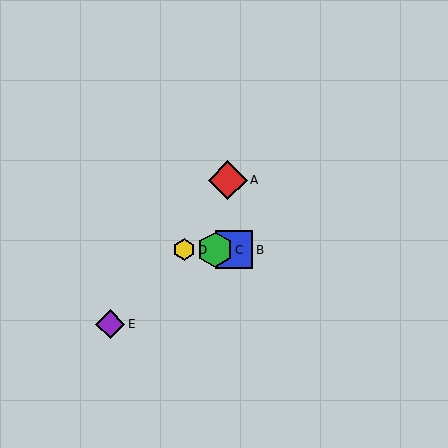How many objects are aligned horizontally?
3 objects (B, C, D) are aligned horizontally.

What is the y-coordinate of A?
Object A is at y≈180.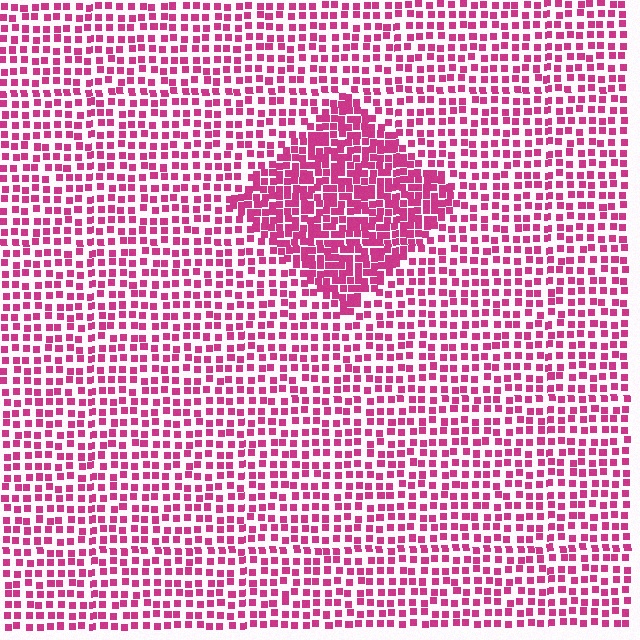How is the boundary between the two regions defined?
The boundary is defined by a change in element density (approximately 1.9x ratio). All elements are the same color, size, and shape.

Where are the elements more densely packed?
The elements are more densely packed inside the diamond boundary.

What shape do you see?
I see a diamond.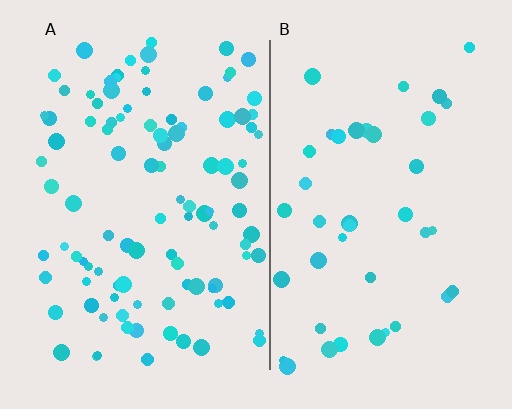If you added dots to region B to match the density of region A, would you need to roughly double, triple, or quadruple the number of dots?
Approximately triple.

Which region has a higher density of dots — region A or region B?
A (the left).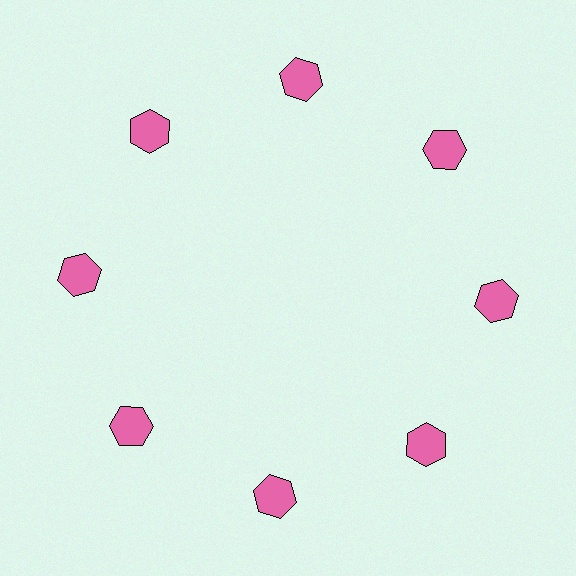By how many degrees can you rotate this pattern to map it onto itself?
The pattern maps onto itself every 45 degrees of rotation.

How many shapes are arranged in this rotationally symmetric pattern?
There are 8 shapes, arranged in 8 groups of 1.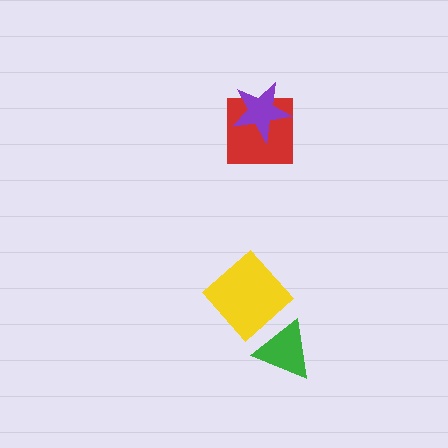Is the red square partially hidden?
Yes, it is partially covered by another shape.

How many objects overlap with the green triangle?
1 object overlaps with the green triangle.